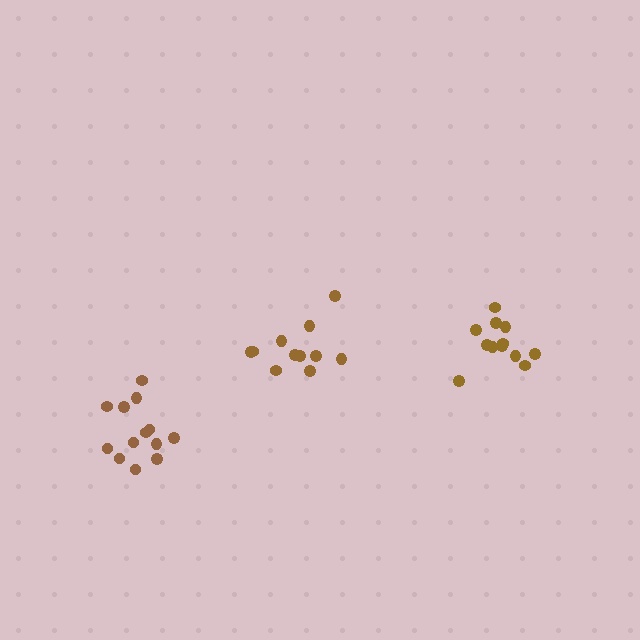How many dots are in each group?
Group 1: 11 dots, Group 2: 12 dots, Group 3: 13 dots (36 total).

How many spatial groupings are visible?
There are 3 spatial groupings.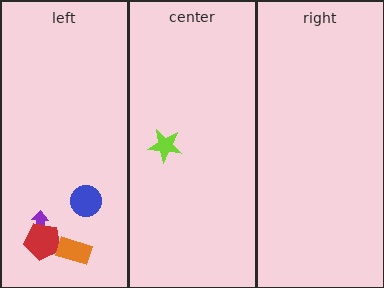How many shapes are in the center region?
1.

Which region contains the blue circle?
The left region.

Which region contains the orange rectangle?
The left region.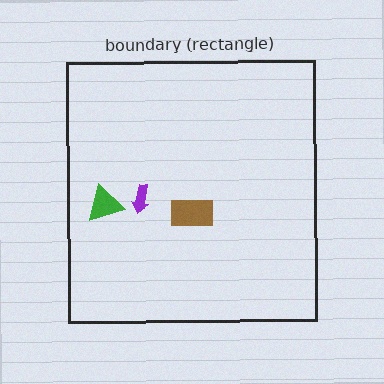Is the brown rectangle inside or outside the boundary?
Inside.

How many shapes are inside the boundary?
3 inside, 0 outside.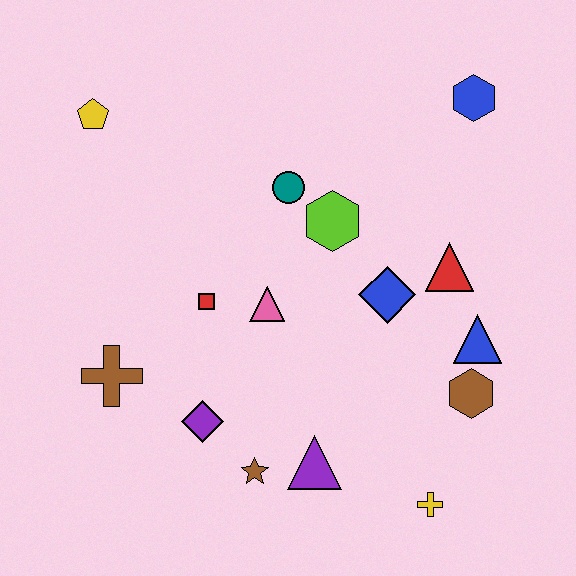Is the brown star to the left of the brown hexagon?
Yes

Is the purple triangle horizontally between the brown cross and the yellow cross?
Yes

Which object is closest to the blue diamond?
The red triangle is closest to the blue diamond.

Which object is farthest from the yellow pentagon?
The yellow cross is farthest from the yellow pentagon.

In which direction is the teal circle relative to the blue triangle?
The teal circle is to the left of the blue triangle.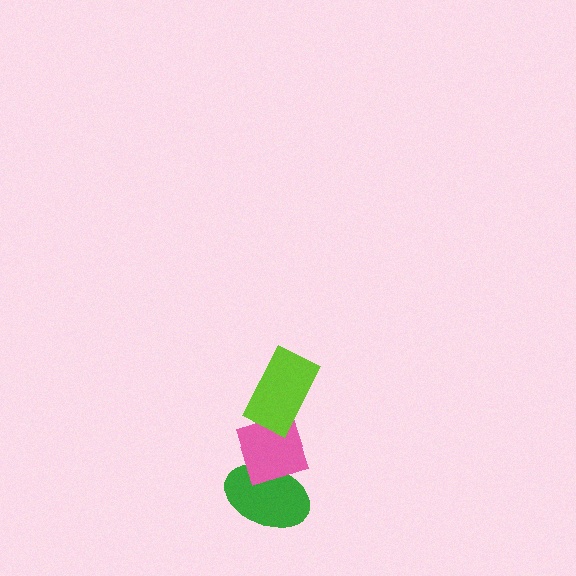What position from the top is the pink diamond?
The pink diamond is 2nd from the top.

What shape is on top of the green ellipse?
The pink diamond is on top of the green ellipse.